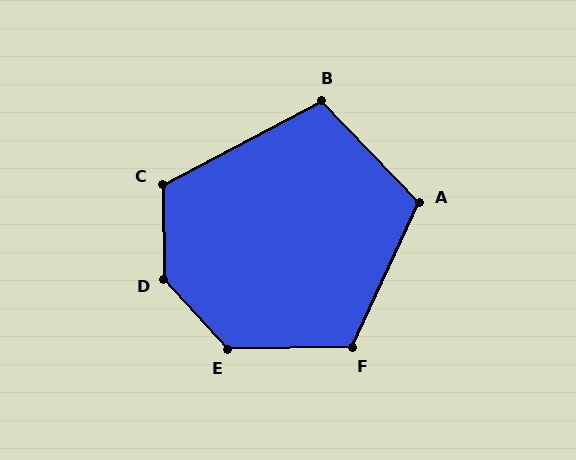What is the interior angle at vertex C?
Approximately 117 degrees (obtuse).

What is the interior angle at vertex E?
Approximately 131 degrees (obtuse).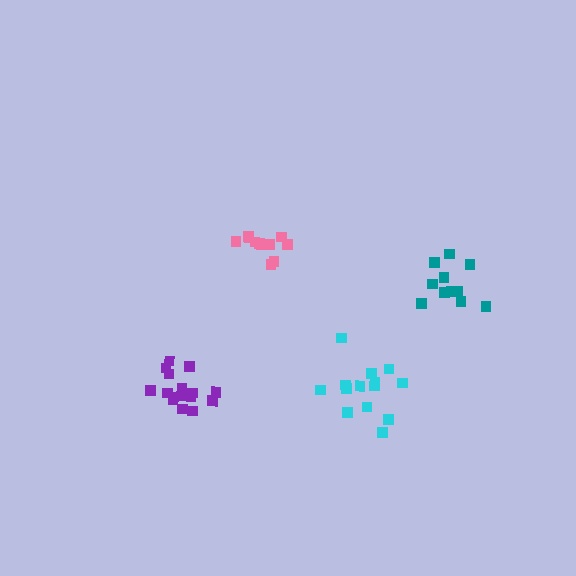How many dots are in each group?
Group 1: 11 dots, Group 2: 14 dots, Group 3: 16 dots, Group 4: 11 dots (52 total).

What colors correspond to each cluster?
The clusters are colored: pink, cyan, purple, teal.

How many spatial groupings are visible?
There are 4 spatial groupings.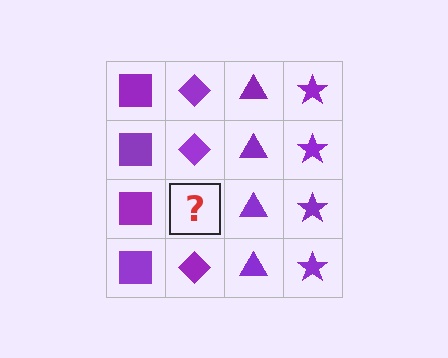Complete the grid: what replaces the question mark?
The question mark should be replaced with a purple diamond.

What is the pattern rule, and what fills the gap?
The rule is that each column has a consistent shape. The gap should be filled with a purple diamond.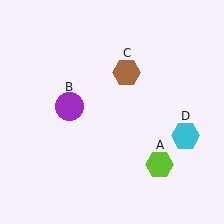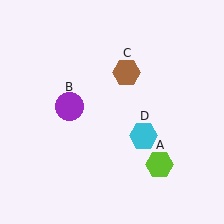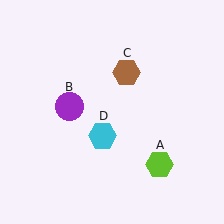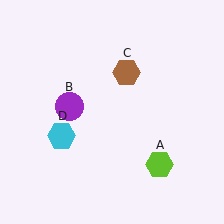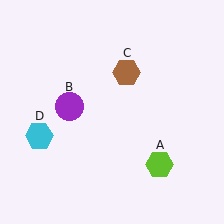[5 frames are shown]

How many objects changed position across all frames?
1 object changed position: cyan hexagon (object D).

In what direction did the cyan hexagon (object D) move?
The cyan hexagon (object D) moved left.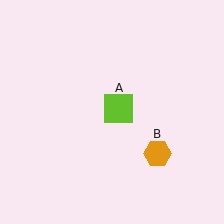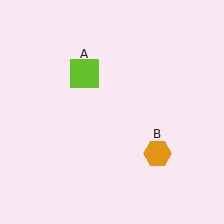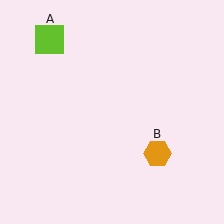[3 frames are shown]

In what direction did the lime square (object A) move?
The lime square (object A) moved up and to the left.